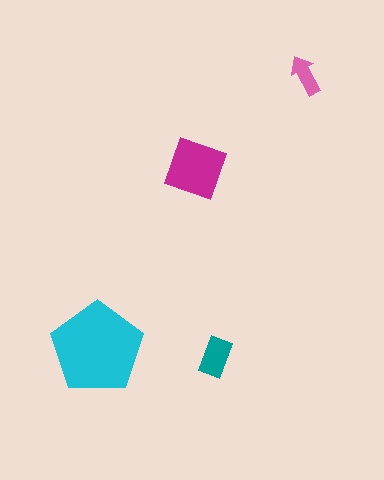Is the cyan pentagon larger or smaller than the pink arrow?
Larger.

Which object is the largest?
The cyan pentagon.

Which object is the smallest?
The pink arrow.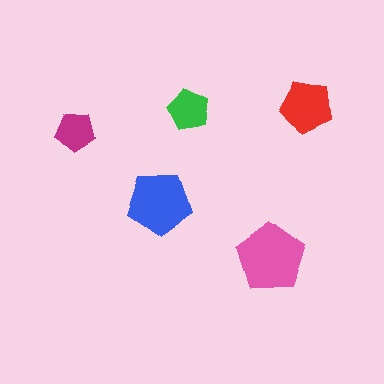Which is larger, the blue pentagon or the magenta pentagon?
The blue one.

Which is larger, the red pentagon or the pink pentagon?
The pink one.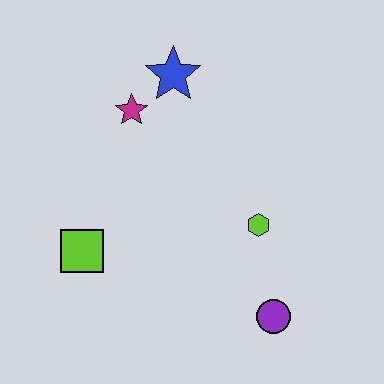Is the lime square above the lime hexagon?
No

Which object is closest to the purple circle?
The lime hexagon is closest to the purple circle.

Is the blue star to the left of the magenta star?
No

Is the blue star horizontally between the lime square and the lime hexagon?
Yes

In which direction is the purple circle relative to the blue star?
The purple circle is below the blue star.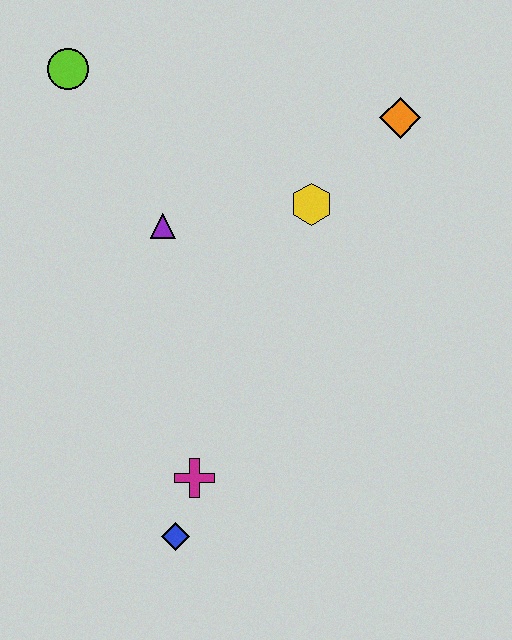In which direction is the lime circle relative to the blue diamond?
The lime circle is above the blue diamond.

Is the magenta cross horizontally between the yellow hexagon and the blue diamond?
Yes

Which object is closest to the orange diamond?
The yellow hexagon is closest to the orange diamond.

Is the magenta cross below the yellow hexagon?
Yes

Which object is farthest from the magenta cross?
The lime circle is farthest from the magenta cross.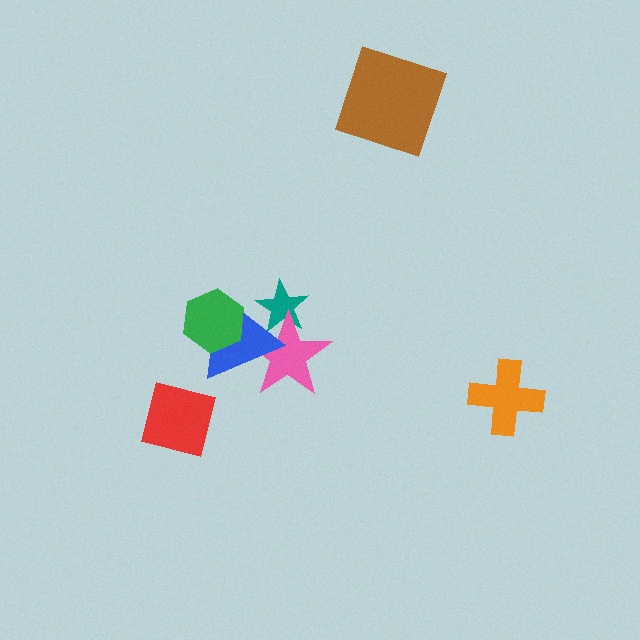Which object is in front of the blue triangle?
The green hexagon is in front of the blue triangle.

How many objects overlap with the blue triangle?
3 objects overlap with the blue triangle.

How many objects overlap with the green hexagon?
1 object overlaps with the green hexagon.